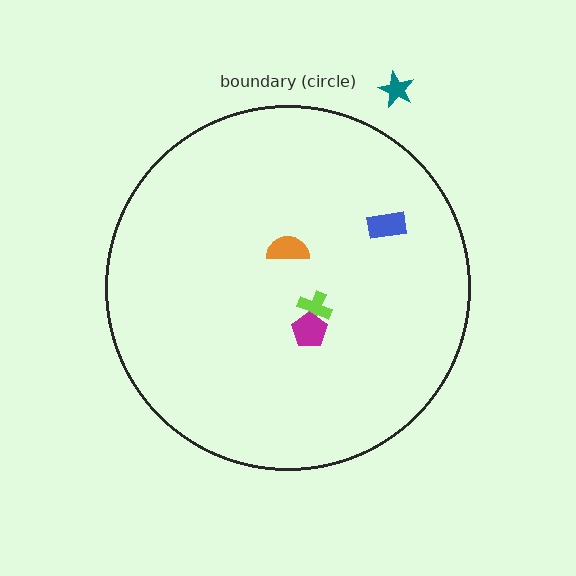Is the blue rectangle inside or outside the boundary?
Inside.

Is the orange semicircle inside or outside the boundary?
Inside.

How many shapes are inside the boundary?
4 inside, 1 outside.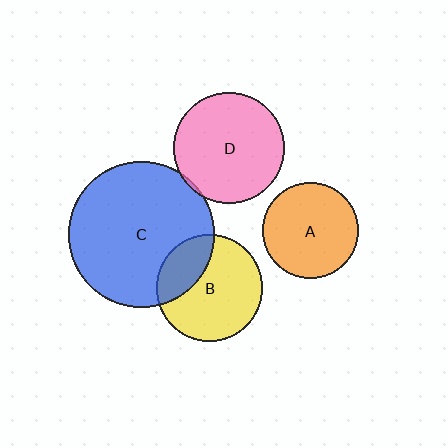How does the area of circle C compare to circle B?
Approximately 1.9 times.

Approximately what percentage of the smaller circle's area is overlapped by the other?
Approximately 25%.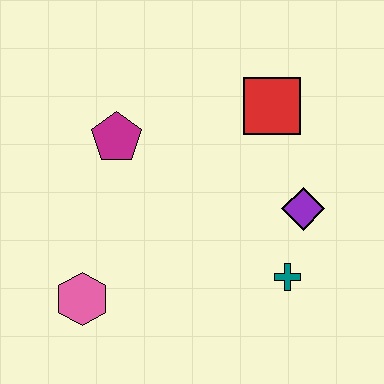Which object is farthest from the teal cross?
The magenta pentagon is farthest from the teal cross.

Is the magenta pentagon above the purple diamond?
Yes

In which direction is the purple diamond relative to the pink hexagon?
The purple diamond is to the right of the pink hexagon.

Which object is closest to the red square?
The purple diamond is closest to the red square.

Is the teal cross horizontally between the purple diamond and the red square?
Yes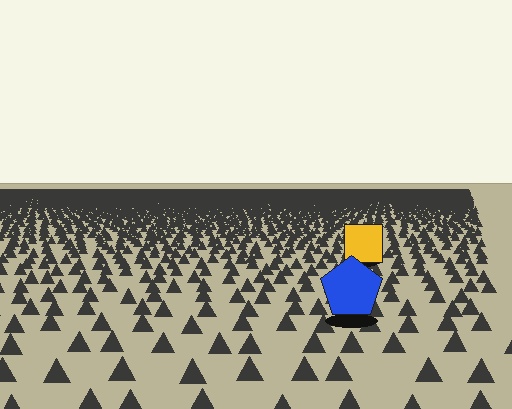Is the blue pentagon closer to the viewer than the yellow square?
Yes. The blue pentagon is closer — you can tell from the texture gradient: the ground texture is coarser near it.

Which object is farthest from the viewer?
The yellow square is farthest from the viewer. It appears smaller and the ground texture around it is denser.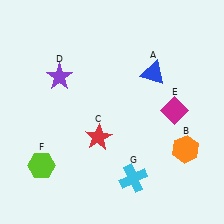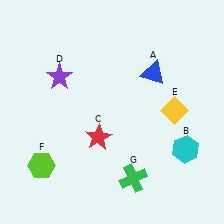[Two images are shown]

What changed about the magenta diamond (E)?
In Image 1, E is magenta. In Image 2, it changed to yellow.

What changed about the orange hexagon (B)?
In Image 1, B is orange. In Image 2, it changed to cyan.